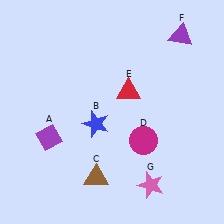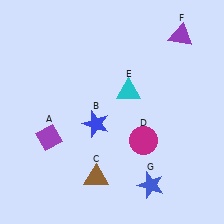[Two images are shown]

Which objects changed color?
E changed from red to cyan. G changed from pink to blue.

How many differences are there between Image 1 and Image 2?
There are 2 differences between the two images.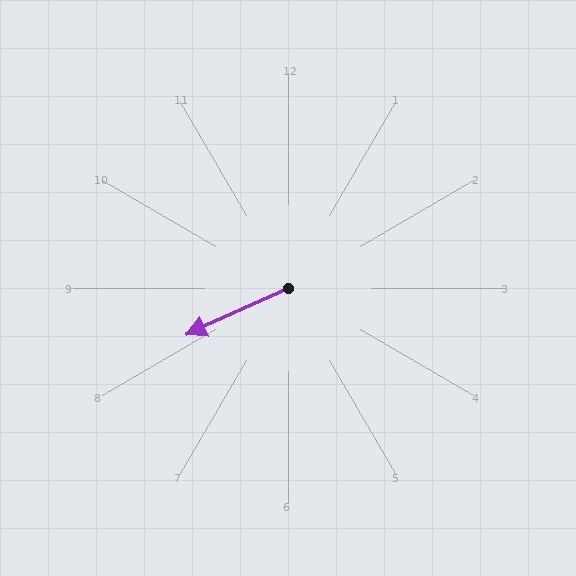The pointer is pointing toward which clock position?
Roughly 8 o'clock.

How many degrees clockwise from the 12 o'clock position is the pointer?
Approximately 245 degrees.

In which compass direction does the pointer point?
Southwest.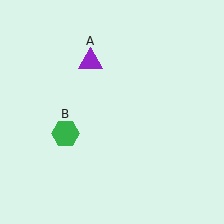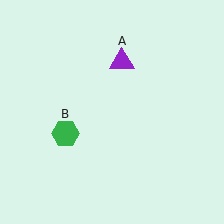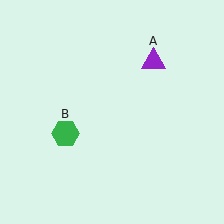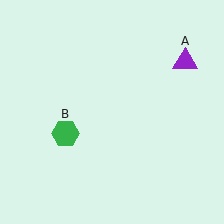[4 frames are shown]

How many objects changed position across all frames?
1 object changed position: purple triangle (object A).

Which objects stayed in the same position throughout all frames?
Green hexagon (object B) remained stationary.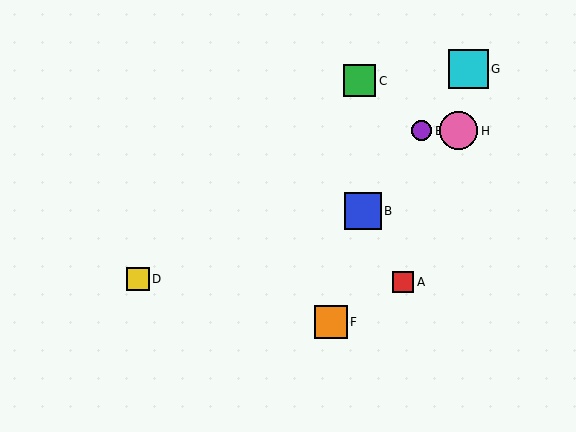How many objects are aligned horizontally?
2 objects (E, H) are aligned horizontally.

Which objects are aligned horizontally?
Objects E, H are aligned horizontally.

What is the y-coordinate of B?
Object B is at y≈211.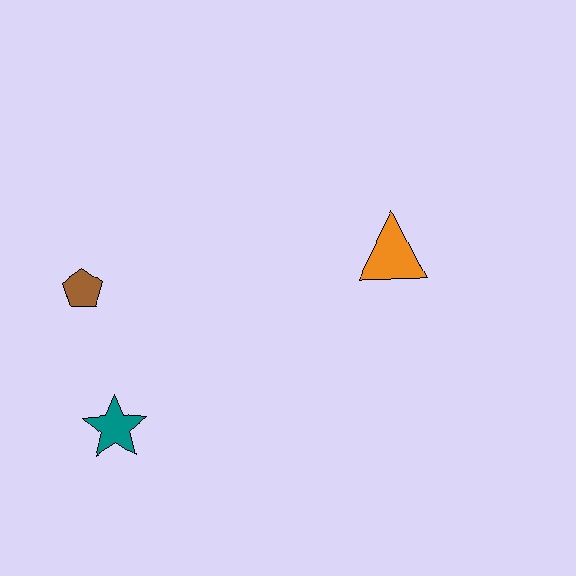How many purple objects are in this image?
There are no purple objects.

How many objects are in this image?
There are 3 objects.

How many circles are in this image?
There are no circles.